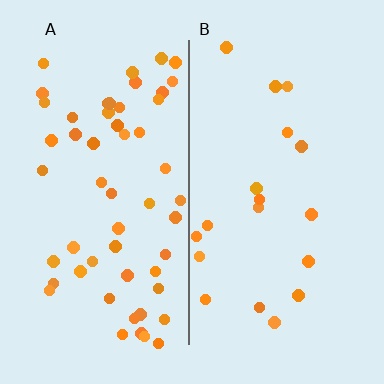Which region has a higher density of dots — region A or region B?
A (the left).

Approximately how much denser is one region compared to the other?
Approximately 2.9× — region A over region B.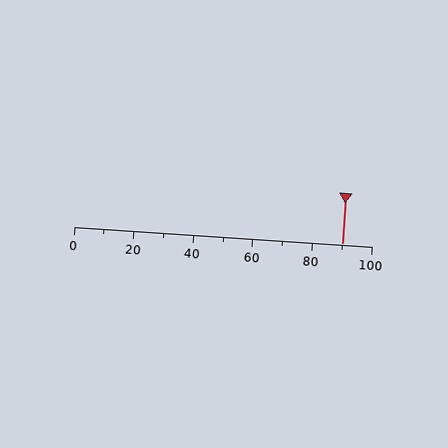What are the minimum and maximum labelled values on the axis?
The axis runs from 0 to 100.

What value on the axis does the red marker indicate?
The marker indicates approximately 90.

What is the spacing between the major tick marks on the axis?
The major ticks are spaced 20 apart.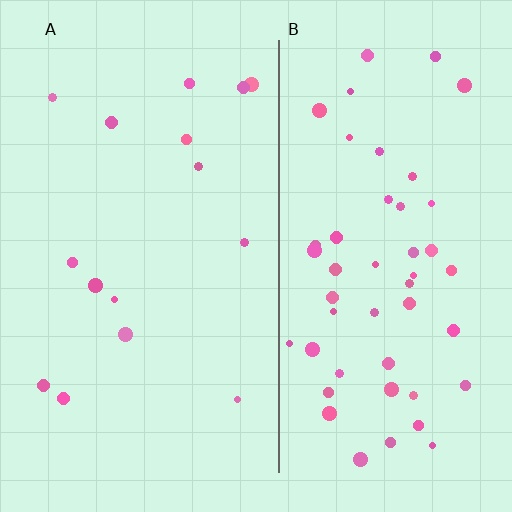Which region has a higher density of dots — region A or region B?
B (the right).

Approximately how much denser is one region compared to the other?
Approximately 3.2× — region B over region A.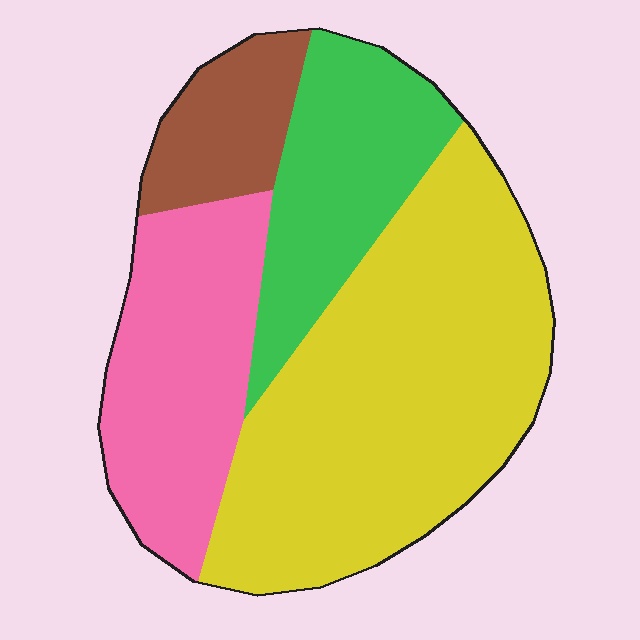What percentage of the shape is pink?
Pink takes up about one quarter (1/4) of the shape.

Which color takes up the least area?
Brown, at roughly 10%.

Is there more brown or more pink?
Pink.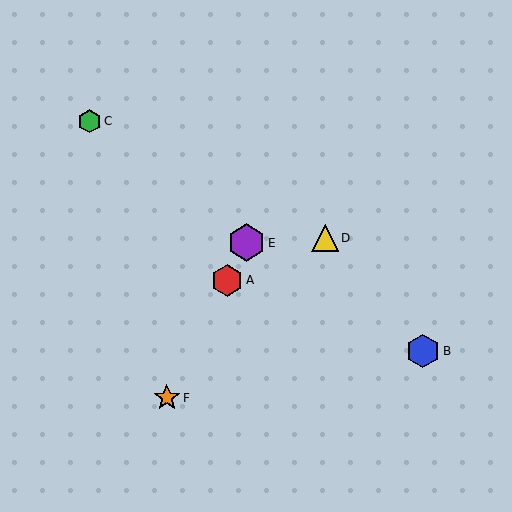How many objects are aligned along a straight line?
3 objects (A, E, F) are aligned along a straight line.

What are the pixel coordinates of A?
Object A is at (227, 280).